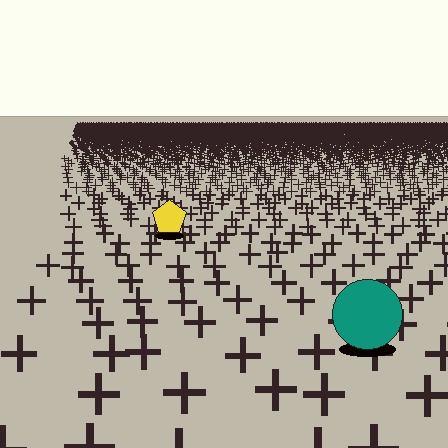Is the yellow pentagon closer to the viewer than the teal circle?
No. The teal circle is closer — you can tell from the texture gradient: the ground texture is coarser near it.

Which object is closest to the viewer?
The teal circle is closest. The texture marks near it are larger and more spread out.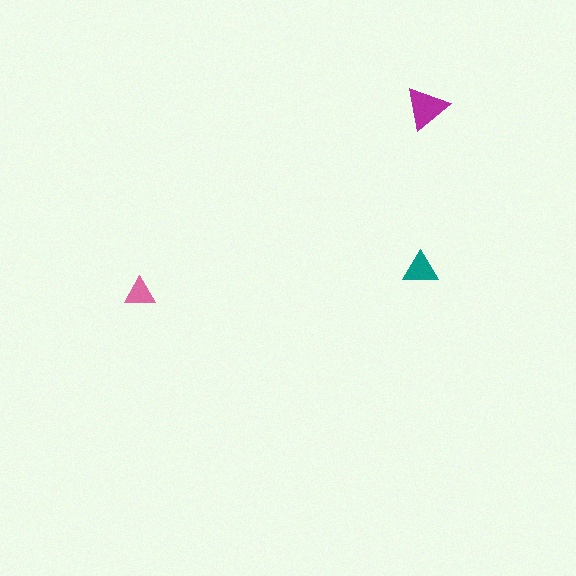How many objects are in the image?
There are 3 objects in the image.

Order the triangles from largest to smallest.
the magenta one, the teal one, the pink one.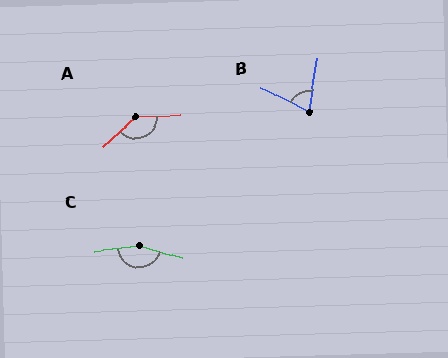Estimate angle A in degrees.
Approximately 140 degrees.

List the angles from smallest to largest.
B (72°), A (140°), C (157°).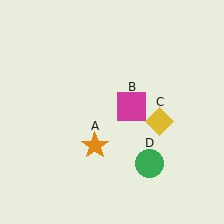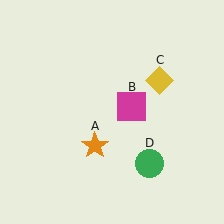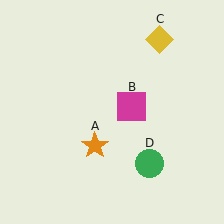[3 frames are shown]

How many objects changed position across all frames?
1 object changed position: yellow diamond (object C).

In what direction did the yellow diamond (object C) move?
The yellow diamond (object C) moved up.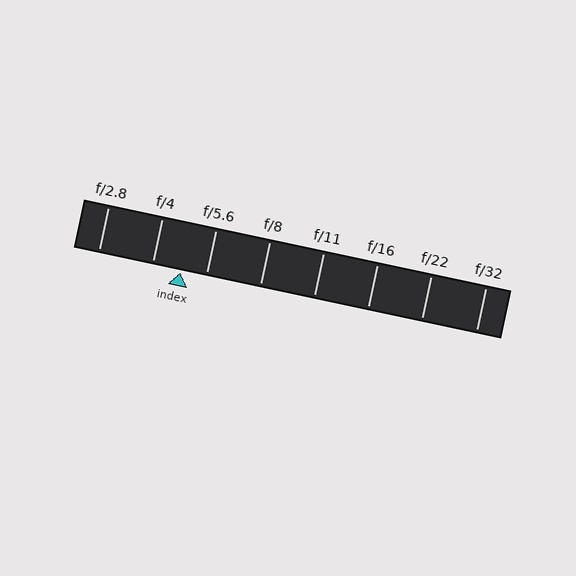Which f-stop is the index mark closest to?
The index mark is closest to f/5.6.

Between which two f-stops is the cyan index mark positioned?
The index mark is between f/4 and f/5.6.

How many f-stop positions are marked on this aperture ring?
There are 8 f-stop positions marked.